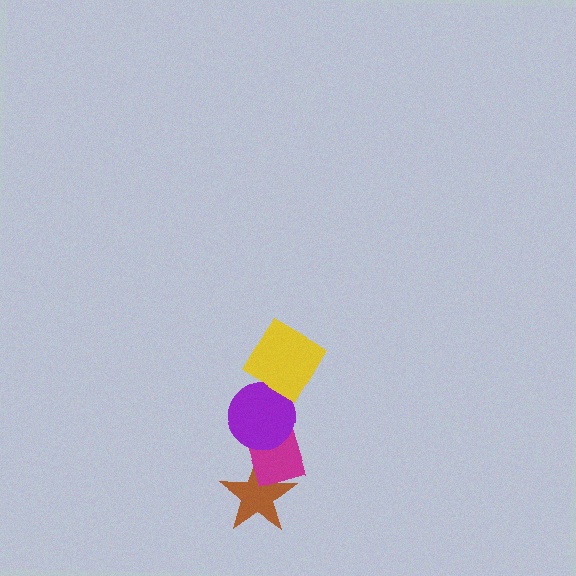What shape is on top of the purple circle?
The yellow diamond is on top of the purple circle.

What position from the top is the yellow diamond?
The yellow diamond is 1st from the top.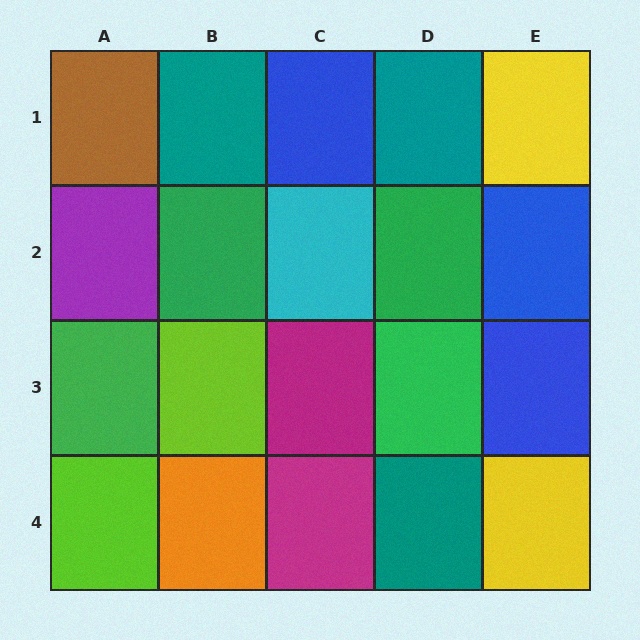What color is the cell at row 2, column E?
Blue.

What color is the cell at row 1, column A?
Brown.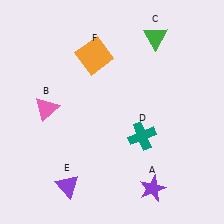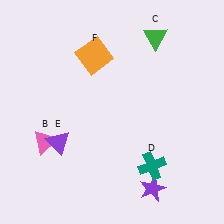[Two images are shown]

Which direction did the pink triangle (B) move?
The pink triangle (B) moved down.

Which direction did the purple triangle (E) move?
The purple triangle (E) moved up.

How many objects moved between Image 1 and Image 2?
3 objects moved between the two images.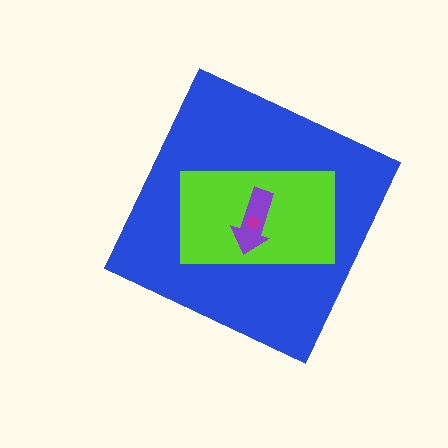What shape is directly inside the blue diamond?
The lime rectangle.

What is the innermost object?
The magenta pentagon.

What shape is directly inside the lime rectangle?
The purple arrow.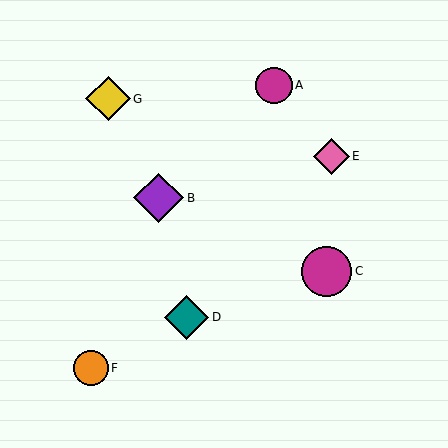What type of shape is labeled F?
Shape F is an orange circle.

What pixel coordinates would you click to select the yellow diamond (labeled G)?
Click at (108, 99) to select the yellow diamond G.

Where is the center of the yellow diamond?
The center of the yellow diamond is at (108, 99).